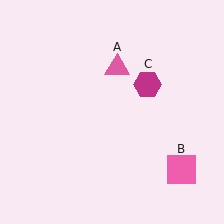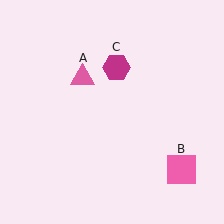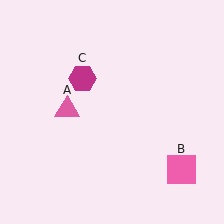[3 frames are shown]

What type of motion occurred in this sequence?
The pink triangle (object A), magenta hexagon (object C) rotated counterclockwise around the center of the scene.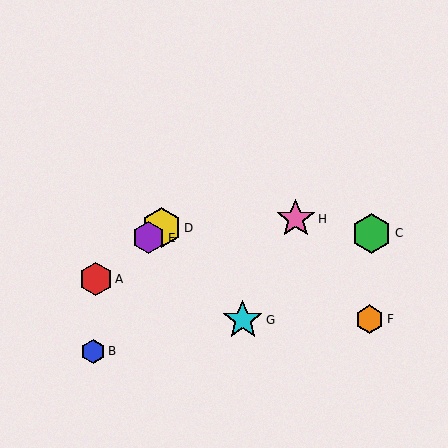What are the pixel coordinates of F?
Object F is at (370, 319).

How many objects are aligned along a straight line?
3 objects (A, D, E) are aligned along a straight line.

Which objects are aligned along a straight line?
Objects A, D, E are aligned along a straight line.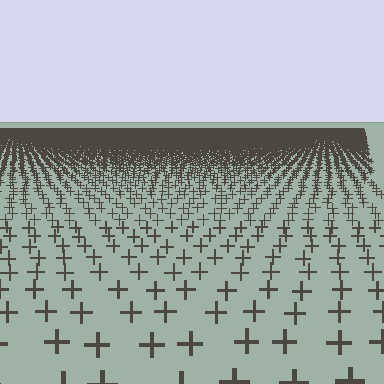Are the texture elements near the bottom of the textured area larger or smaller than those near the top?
Larger. Near the bottom, elements are closer to the viewer and appear at a bigger on-screen size.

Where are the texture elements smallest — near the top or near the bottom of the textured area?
Near the top.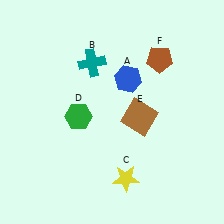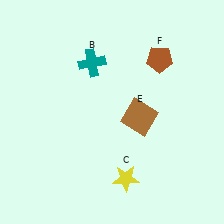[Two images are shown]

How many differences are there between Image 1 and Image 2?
There are 2 differences between the two images.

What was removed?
The green hexagon (D), the blue hexagon (A) were removed in Image 2.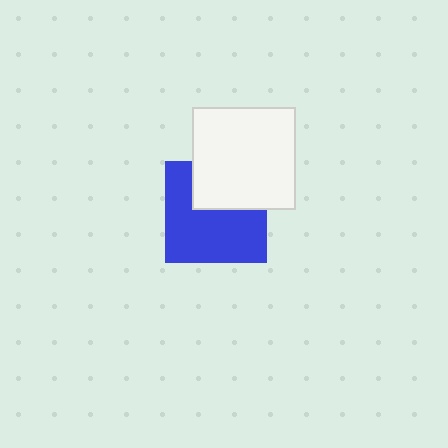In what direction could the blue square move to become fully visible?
The blue square could move down. That would shift it out from behind the white square entirely.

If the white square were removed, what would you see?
You would see the complete blue square.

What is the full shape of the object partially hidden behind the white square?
The partially hidden object is a blue square.